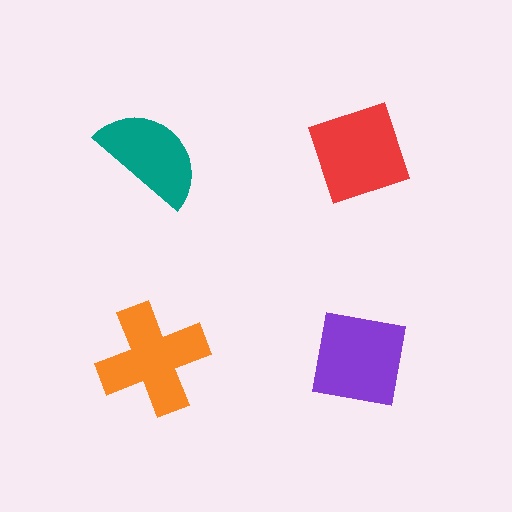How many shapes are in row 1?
2 shapes.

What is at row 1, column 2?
A red diamond.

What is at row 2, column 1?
An orange cross.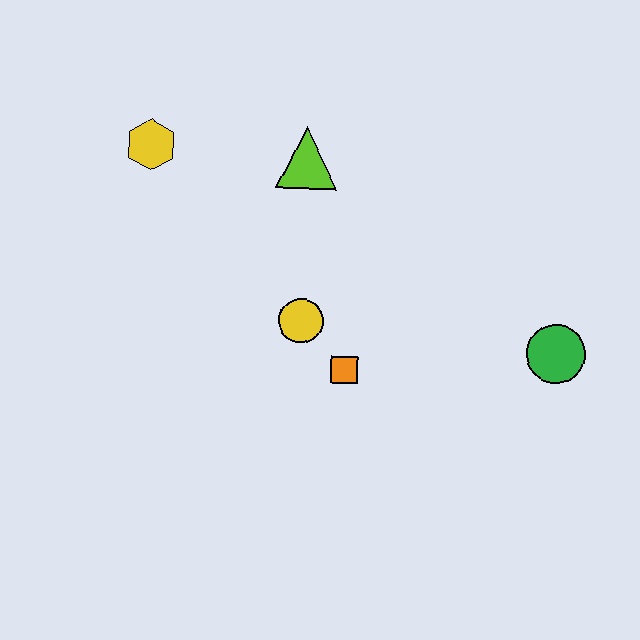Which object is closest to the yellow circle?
The orange square is closest to the yellow circle.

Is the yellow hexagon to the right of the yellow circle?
No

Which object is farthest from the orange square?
The yellow hexagon is farthest from the orange square.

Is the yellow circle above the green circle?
Yes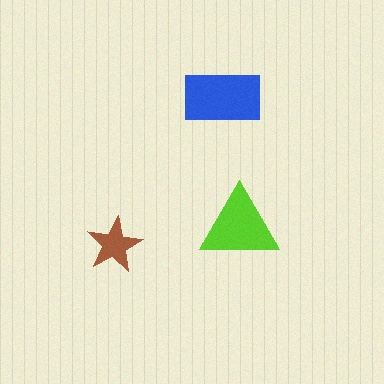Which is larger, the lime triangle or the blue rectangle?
The blue rectangle.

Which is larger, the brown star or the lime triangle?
The lime triangle.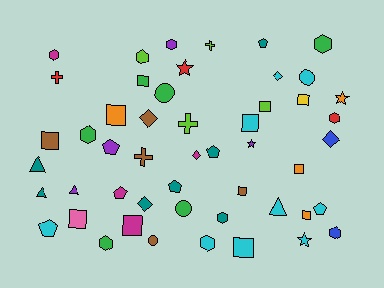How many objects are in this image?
There are 50 objects.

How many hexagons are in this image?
There are 10 hexagons.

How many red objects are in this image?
There are 3 red objects.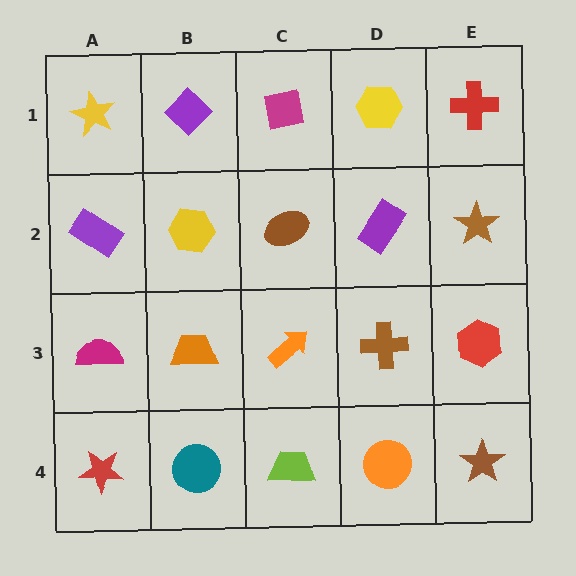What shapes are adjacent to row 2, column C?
A magenta square (row 1, column C), an orange arrow (row 3, column C), a yellow hexagon (row 2, column B), a purple rectangle (row 2, column D).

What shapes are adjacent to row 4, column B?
An orange trapezoid (row 3, column B), a red star (row 4, column A), a lime trapezoid (row 4, column C).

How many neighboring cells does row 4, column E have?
2.